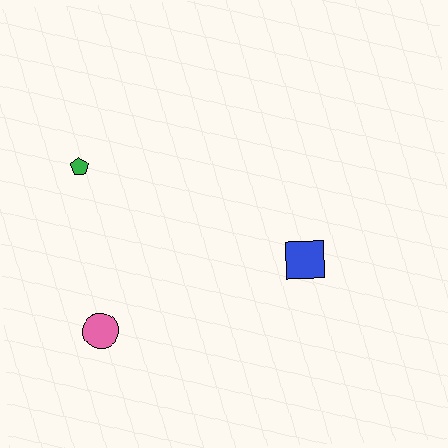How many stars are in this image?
There are no stars.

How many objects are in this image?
There are 3 objects.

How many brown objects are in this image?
There are no brown objects.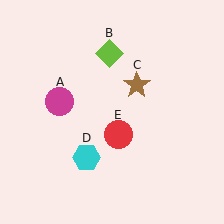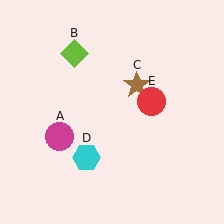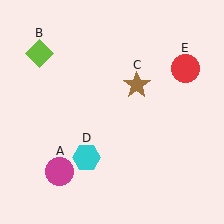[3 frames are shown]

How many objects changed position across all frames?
3 objects changed position: magenta circle (object A), lime diamond (object B), red circle (object E).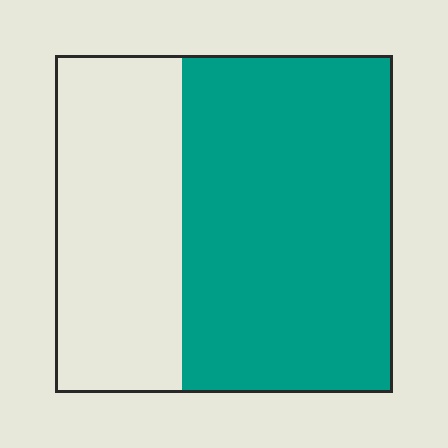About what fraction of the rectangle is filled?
About five eighths (5/8).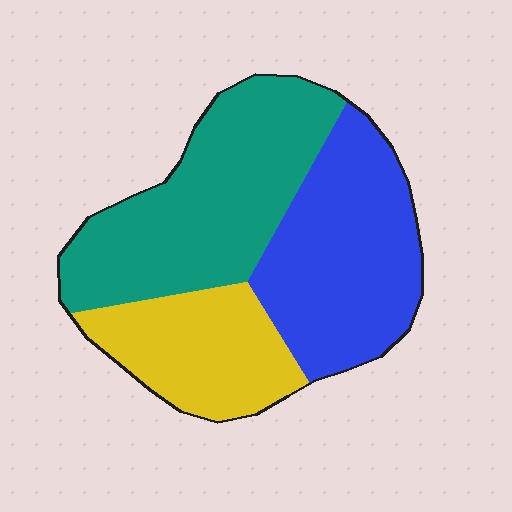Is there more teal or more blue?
Teal.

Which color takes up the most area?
Teal, at roughly 40%.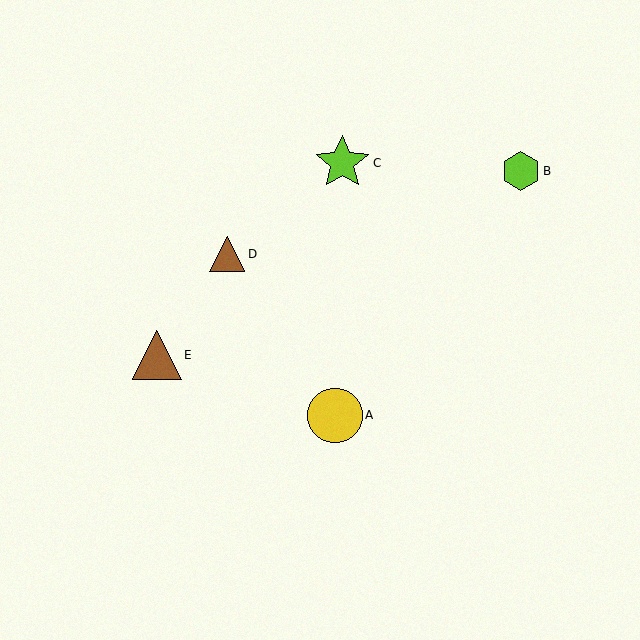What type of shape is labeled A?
Shape A is a yellow circle.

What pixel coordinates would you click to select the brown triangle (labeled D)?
Click at (227, 254) to select the brown triangle D.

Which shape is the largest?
The lime star (labeled C) is the largest.